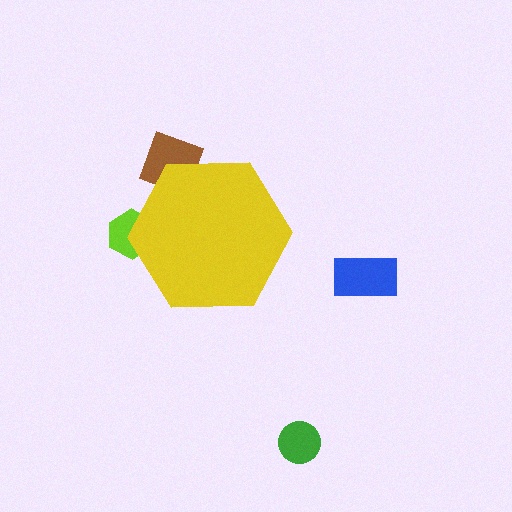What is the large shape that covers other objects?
A yellow hexagon.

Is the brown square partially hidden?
Yes, the brown square is partially hidden behind the yellow hexagon.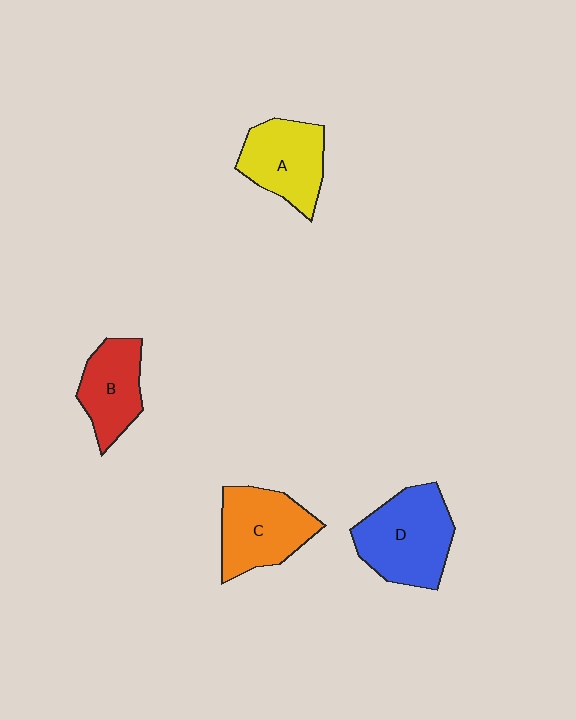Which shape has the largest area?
Shape D (blue).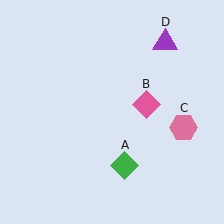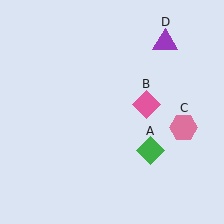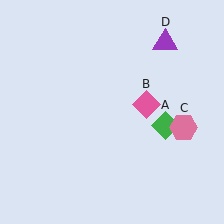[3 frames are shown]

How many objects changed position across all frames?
1 object changed position: green diamond (object A).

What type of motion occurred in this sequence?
The green diamond (object A) rotated counterclockwise around the center of the scene.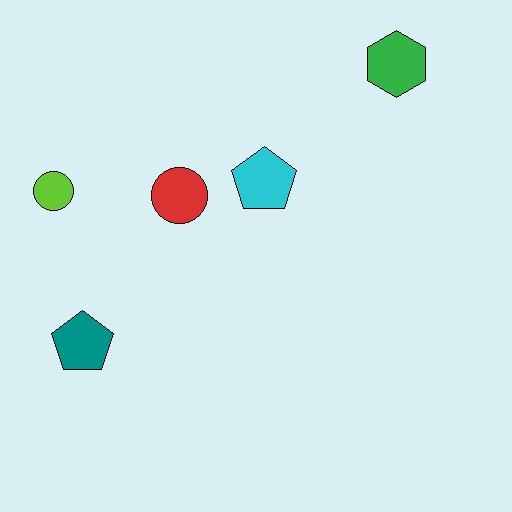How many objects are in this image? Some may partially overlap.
There are 5 objects.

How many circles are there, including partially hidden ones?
There are 2 circles.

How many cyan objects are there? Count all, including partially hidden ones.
There is 1 cyan object.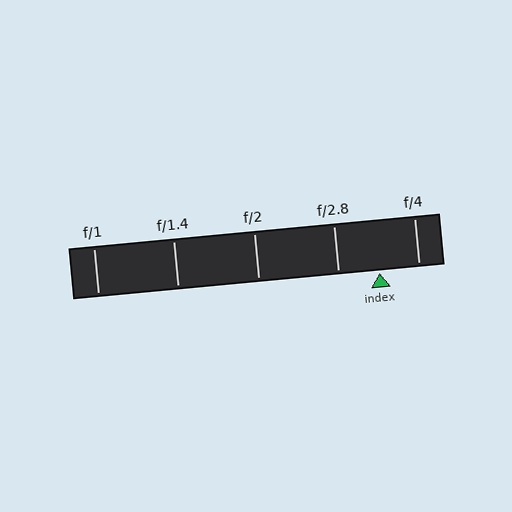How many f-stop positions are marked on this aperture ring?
There are 5 f-stop positions marked.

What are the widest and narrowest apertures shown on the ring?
The widest aperture shown is f/1 and the narrowest is f/4.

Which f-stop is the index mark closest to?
The index mark is closest to f/4.